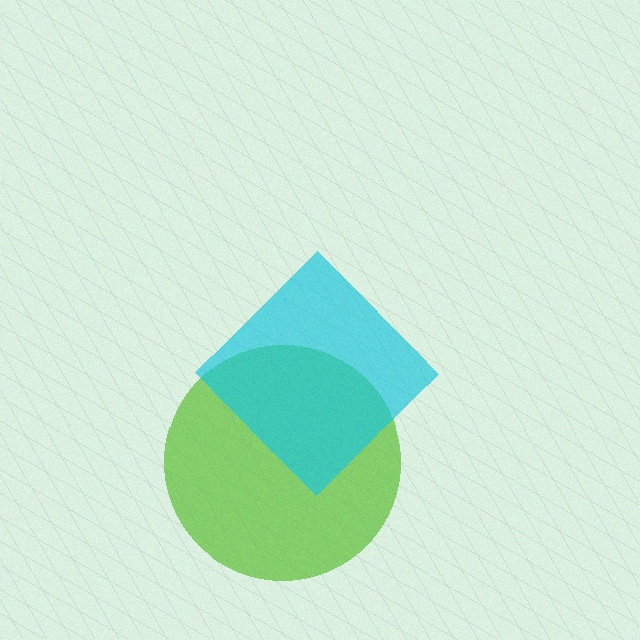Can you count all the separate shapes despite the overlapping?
Yes, there are 2 separate shapes.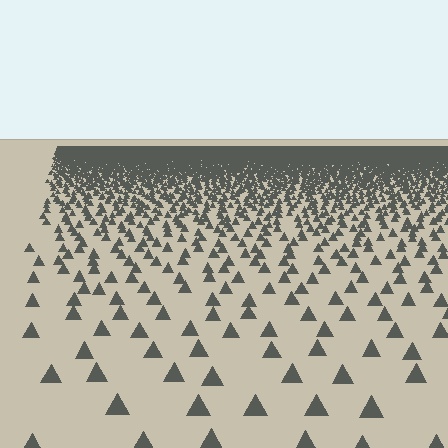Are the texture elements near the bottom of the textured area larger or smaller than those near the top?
Larger. Near the bottom, elements are closer to the viewer and appear at a bigger on-screen size.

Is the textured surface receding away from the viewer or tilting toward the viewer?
The surface is receding away from the viewer. Texture elements get smaller and denser toward the top.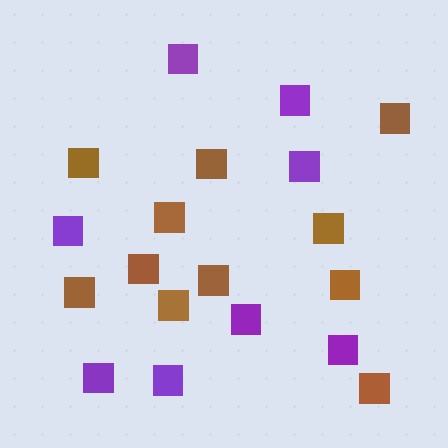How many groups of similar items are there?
There are 2 groups: one group of purple squares (8) and one group of brown squares (11).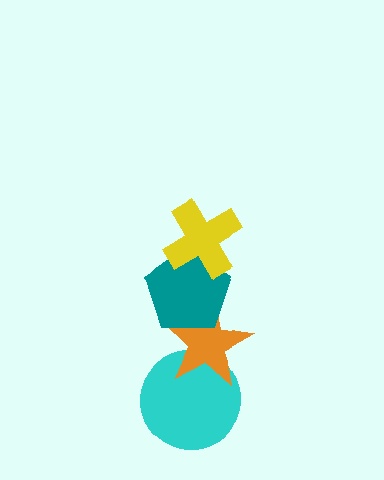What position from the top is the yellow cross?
The yellow cross is 1st from the top.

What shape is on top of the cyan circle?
The orange star is on top of the cyan circle.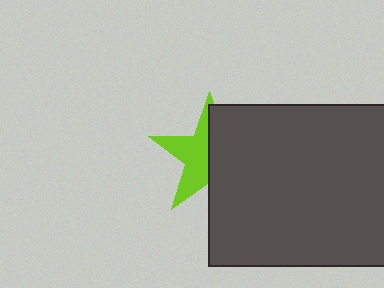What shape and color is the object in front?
The object in front is a dark gray rectangle.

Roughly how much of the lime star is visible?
About half of it is visible (roughly 47%).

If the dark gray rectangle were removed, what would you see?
You would see the complete lime star.